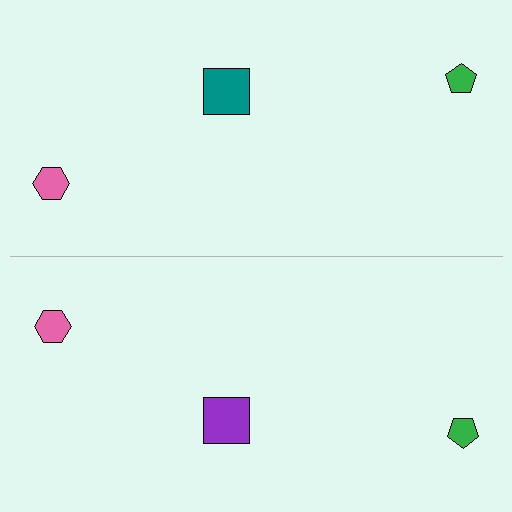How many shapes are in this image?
There are 6 shapes in this image.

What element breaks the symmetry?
The purple square on the bottom side breaks the symmetry — its mirror counterpart is teal.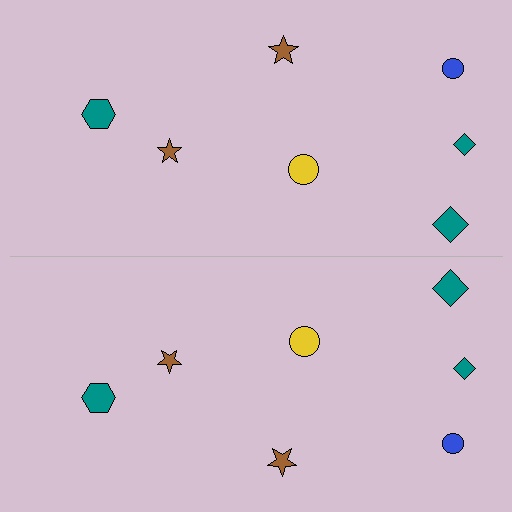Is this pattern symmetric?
Yes, this pattern has bilateral (reflection) symmetry.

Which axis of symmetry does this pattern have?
The pattern has a horizontal axis of symmetry running through the center of the image.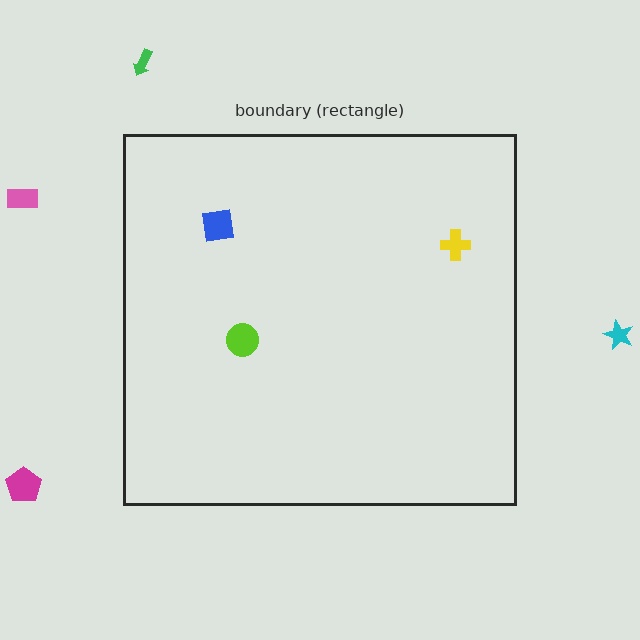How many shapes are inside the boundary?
3 inside, 4 outside.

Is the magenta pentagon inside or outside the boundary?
Outside.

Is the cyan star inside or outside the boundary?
Outside.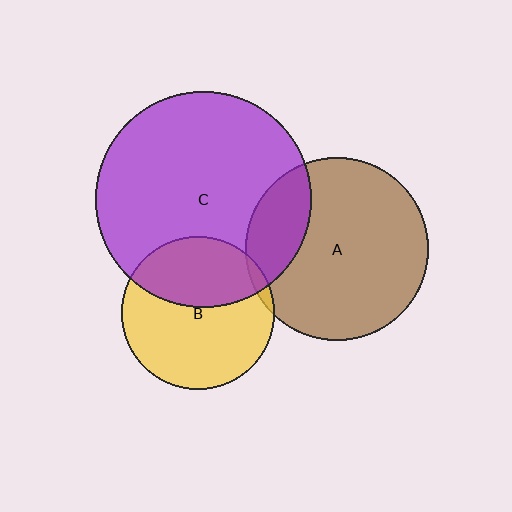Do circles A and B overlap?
Yes.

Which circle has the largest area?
Circle C (purple).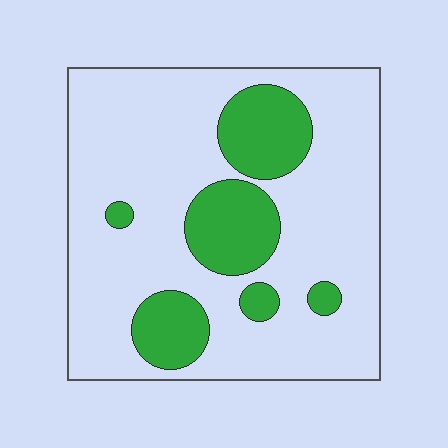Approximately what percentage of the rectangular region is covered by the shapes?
Approximately 25%.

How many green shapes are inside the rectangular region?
6.